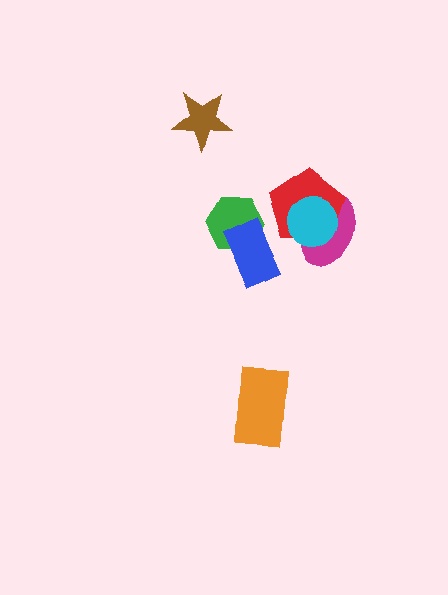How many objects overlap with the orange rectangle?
0 objects overlap with the orange rectangle.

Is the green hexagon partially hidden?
Yes, it is partially covered by another shape.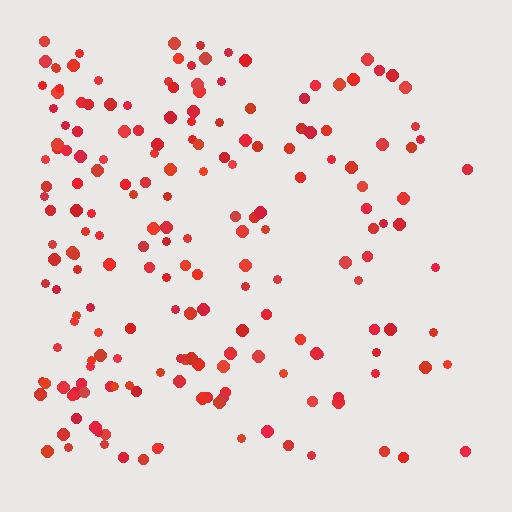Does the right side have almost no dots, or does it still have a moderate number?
Still a moderate number, just noticeably fewer than the left.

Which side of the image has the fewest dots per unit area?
The right.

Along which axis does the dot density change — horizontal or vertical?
Horizontal.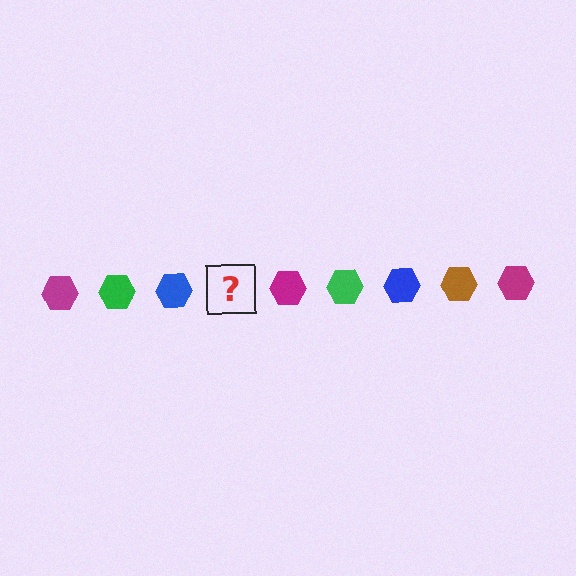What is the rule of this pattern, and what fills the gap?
The rule is that the pattern cycles through magenta, green, blue, brown hexagons. The gap should be filled with a brown hexagon.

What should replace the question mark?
The question mark should be replaced with a brown hexagon.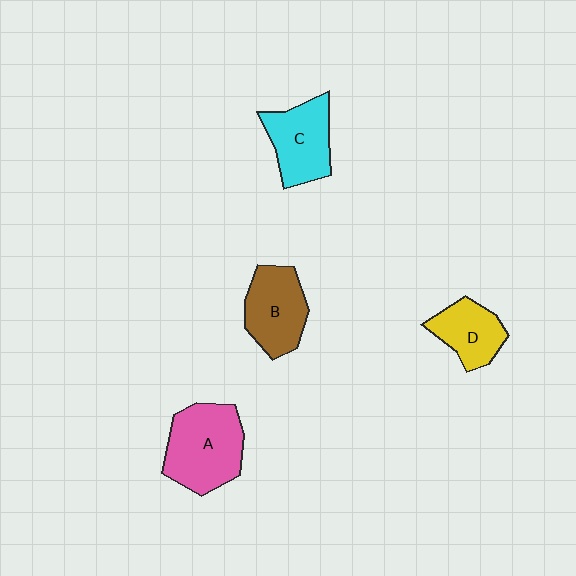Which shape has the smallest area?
Shape D (yellow).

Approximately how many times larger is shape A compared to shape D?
Approximately 1.6 times.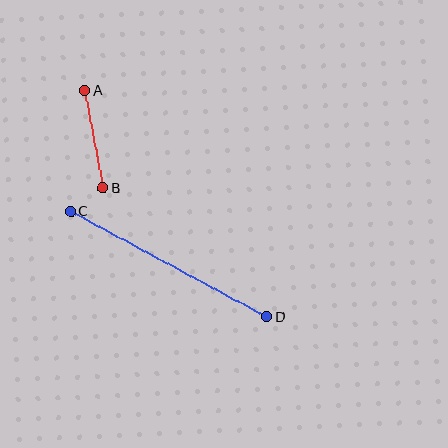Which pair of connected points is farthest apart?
Points C and D are farthest apart.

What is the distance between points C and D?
The distance is approximately 223 pixels.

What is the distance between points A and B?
The distance is approximately 99 pixels.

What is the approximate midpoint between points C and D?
The midpoint is at approximately (168, 264) pixels.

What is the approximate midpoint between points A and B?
The midpoint is at approximately (94, 139) pixels.